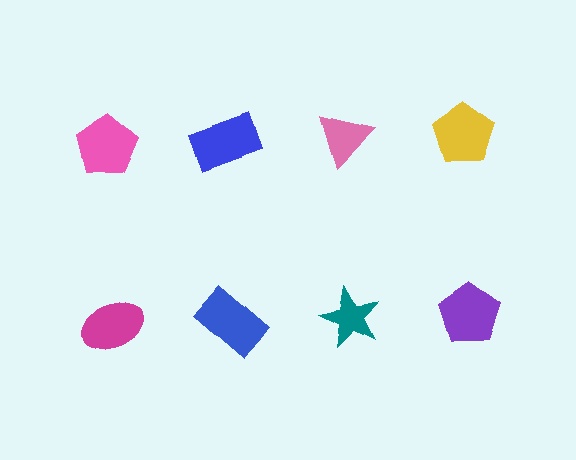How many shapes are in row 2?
4 shapes.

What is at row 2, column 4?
A purple pentagon.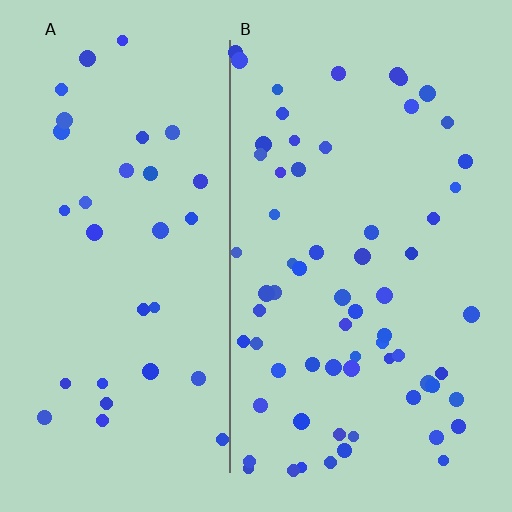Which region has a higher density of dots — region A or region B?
B (the right).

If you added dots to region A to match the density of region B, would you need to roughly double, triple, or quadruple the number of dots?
Approximately double.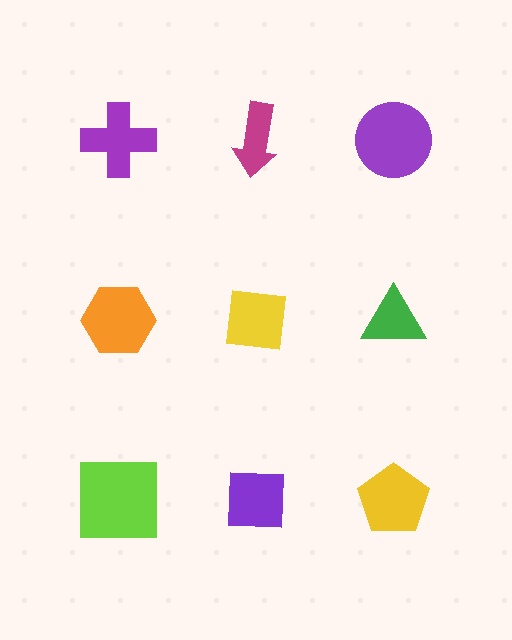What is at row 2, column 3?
A green triangle.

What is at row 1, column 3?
A purple circle.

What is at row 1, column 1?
A purple cross.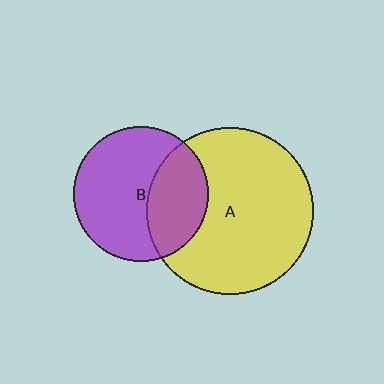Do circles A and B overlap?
Yes.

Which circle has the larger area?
Circle A (yellow).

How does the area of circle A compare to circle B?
Approximately 1.5 times.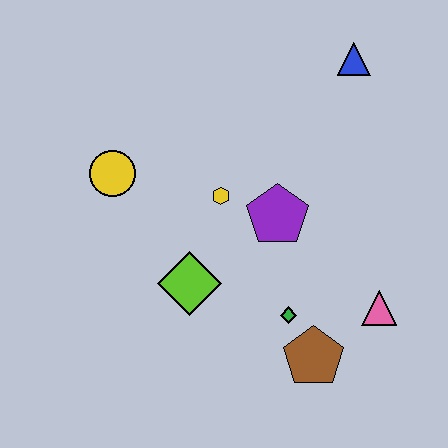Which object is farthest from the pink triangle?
The yellow circle is farthest from the pink triangle.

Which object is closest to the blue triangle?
The purple pentagon is closest to the blue triangle.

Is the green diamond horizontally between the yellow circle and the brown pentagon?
Yes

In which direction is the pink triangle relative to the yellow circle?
The pink triangle is to the right of the yellow circle.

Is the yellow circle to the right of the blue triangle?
No